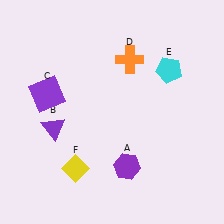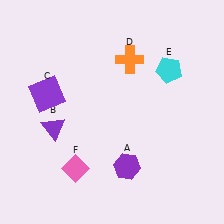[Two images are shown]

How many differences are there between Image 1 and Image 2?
There is 1 difference between the two images.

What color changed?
The diamond (F) changed from yellow in Image 1 to pink in Image 2.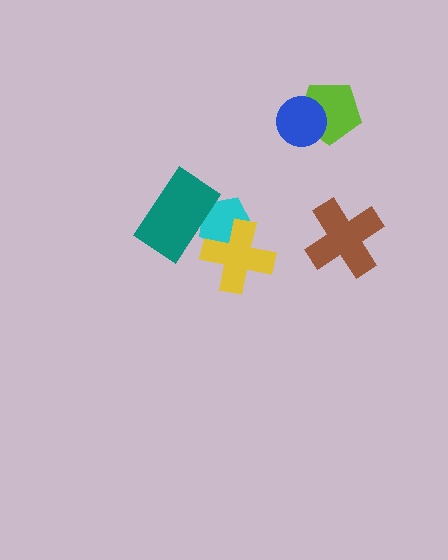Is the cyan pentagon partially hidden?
Yes, it is partially covered by another shape.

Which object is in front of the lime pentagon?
The blue circle is in front of the lime pentagon.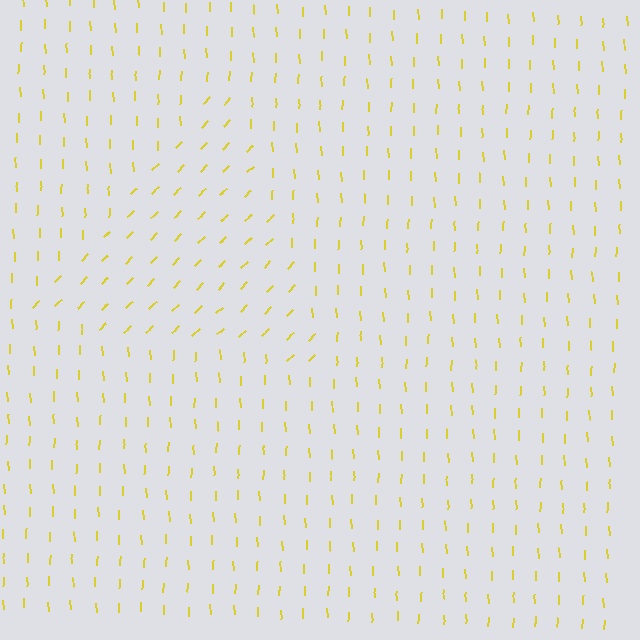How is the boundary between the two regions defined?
The boundary is defined purely by a change in line orientation (approximately 45 degrees difference). All lines are the same color and thickness.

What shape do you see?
I see a triangle.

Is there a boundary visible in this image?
Yes, there is a texture boundary formed by a change in line orientation.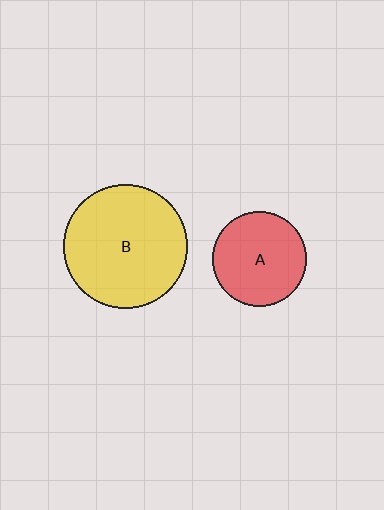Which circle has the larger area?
Circle B (yellow).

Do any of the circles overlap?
No, none of the circles overlap.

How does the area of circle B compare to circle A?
Approximately 1.7 times.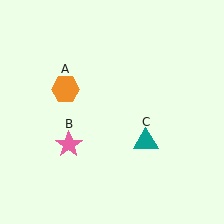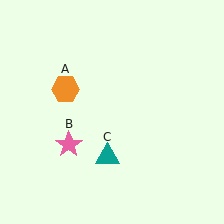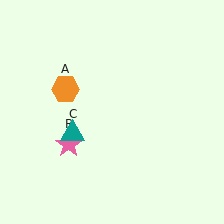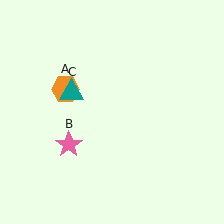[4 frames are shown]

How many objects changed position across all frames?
1 object changed position: teal triangle (object C).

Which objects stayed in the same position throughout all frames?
Orange hexagon (object A) and pink star (object B) remained stationary.